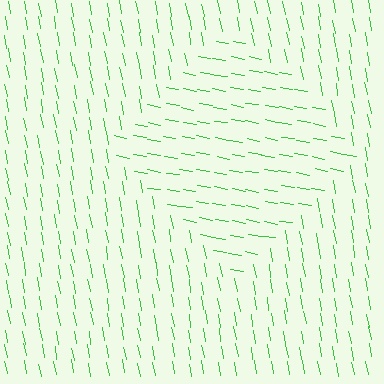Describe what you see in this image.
The image is filled with small green line segments. A diamond region in the image has lines oriented differently from the surrounding lines, creating a visible texture boundary.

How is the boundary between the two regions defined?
The boundary is defined purely by a change in line orientation (approximately 70 degrees difference). All lines are the same color and thickness.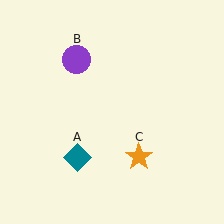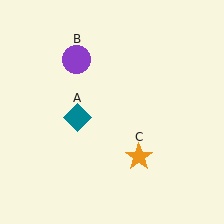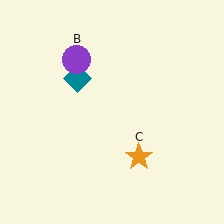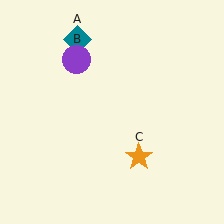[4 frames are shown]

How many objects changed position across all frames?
1 object changed position: teal diamond (object A).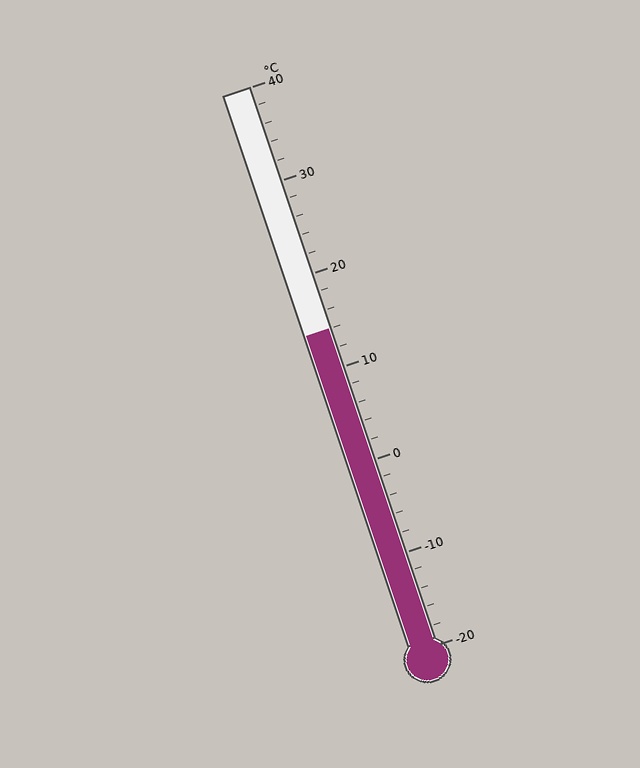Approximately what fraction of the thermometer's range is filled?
The thermometer is filled to approximately 55% of its range.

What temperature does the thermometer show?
The thermometer shows approximately 14°C.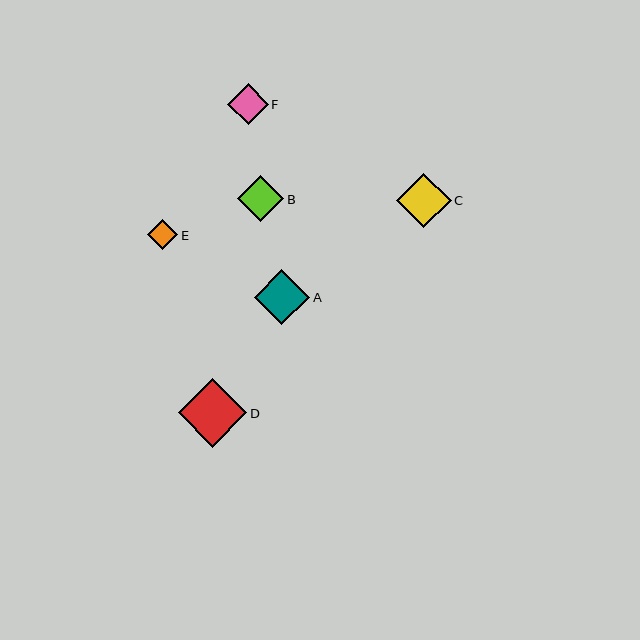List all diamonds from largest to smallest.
From largest to smallest: D, A, C, B, F, E.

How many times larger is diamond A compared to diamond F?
Diamond A is approximately 1.4 times the size of diamond F.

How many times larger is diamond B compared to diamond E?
Diamond B is approximately 1.6 times the size of diamond E.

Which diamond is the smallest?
Diamond E is the smallest with a size of approximately 30 pixels.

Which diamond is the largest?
Diamond D is the largest with a size of approximately 69 pixels.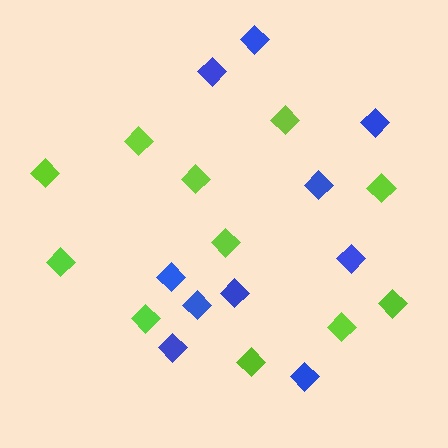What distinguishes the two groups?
There are 2 groups: one group of lime diamonds (11) and one group of blue diamonds (10).